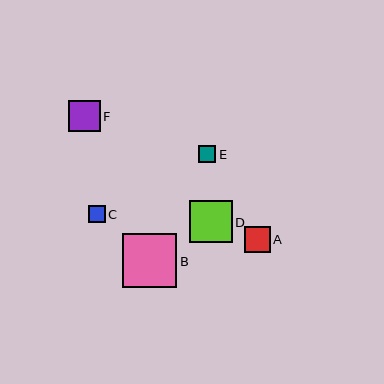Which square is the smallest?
Square C is the smallest with a size of approximately 17 pixels.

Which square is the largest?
Square B is the largest with a size of approximately 54 pixels.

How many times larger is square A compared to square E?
Square A is approximately 1.5 times the size of square E.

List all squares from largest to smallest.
From largest to smallest: B, D, F, A, E, C.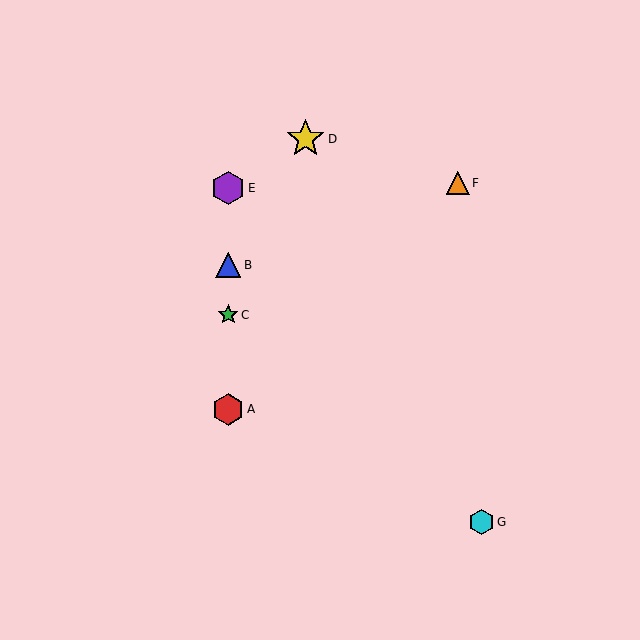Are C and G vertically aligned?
No, C is at x≈228 and G is at x≈482.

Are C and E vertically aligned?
Yes, both are at x≈228.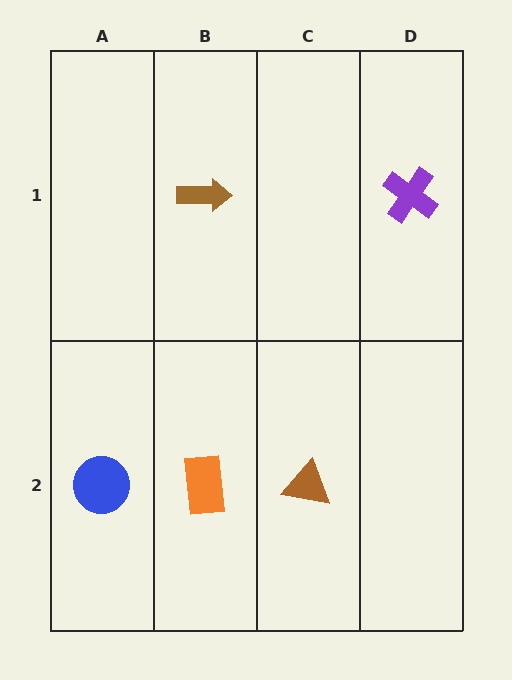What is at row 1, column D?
A purple cross.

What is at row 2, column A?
A blue circle.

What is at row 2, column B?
An orange rectangle.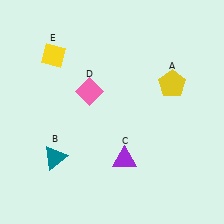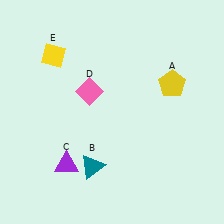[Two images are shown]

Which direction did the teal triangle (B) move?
The teal triangle (B) moved right.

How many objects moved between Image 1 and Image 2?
2 objects moved between the two images.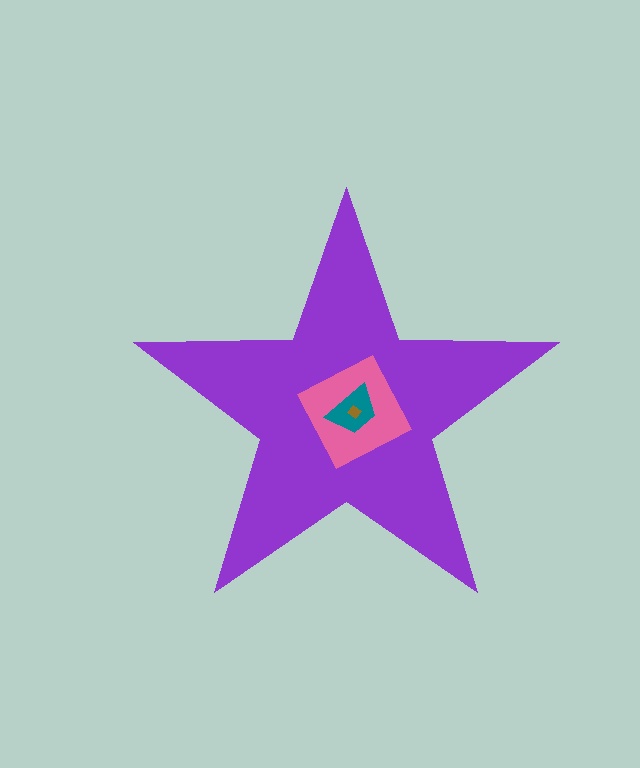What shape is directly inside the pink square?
The teal trapezoid.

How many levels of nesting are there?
4.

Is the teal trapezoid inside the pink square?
Yes.